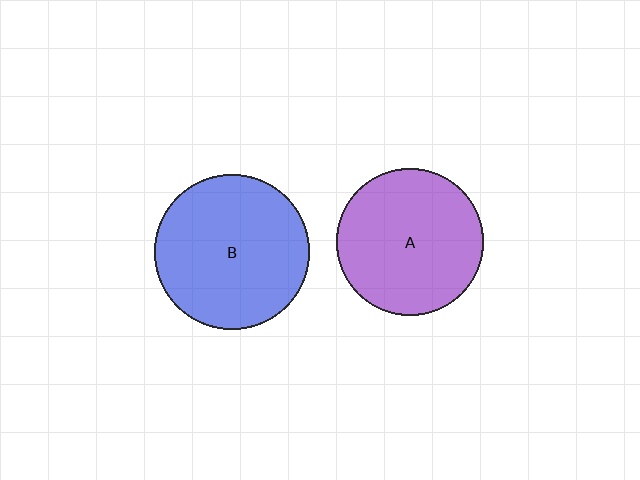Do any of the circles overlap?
No, none of the circles overlap.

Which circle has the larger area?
Circle B (blue).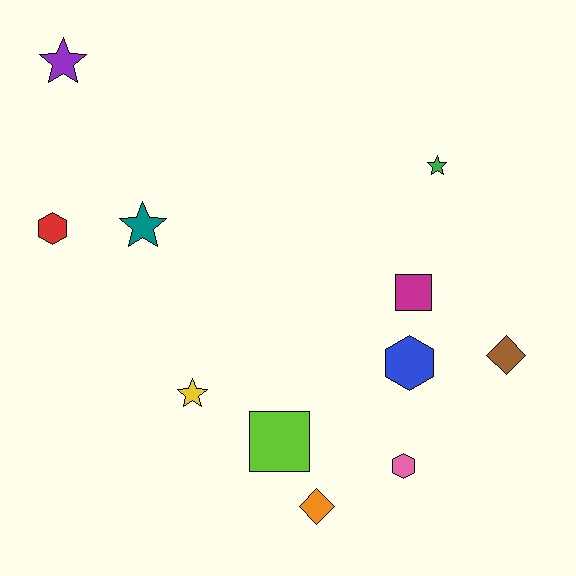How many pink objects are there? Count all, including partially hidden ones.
There is 1 pink object.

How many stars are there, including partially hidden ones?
There are 4 stars.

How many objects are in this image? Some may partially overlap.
There are 11 objects.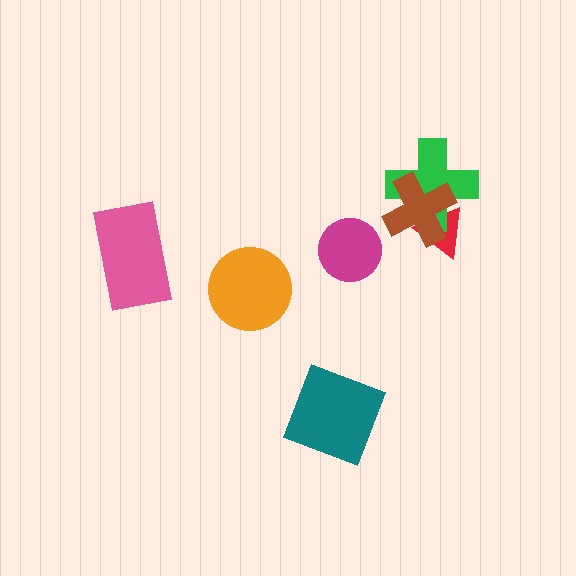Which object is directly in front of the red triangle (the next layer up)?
The green cross is directly in front of the red triangle.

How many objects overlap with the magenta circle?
0 objects overlap with the magenta circle.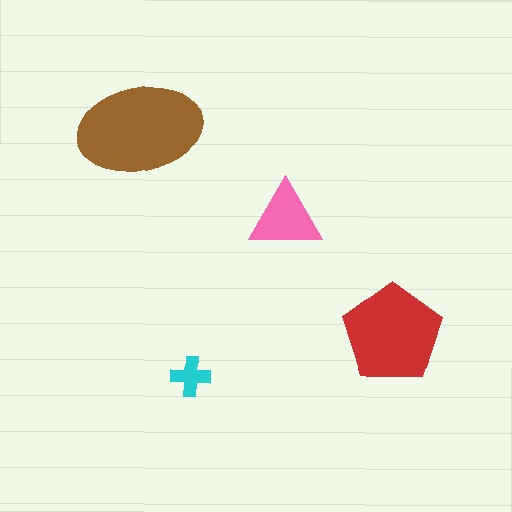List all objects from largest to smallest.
The brown ellipse, the red pentagon, the pink triangle, the cyan cross.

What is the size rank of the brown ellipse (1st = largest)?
1st.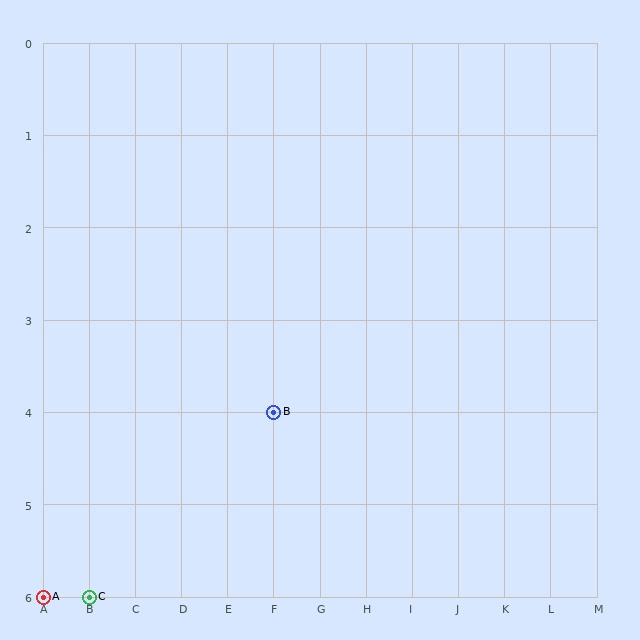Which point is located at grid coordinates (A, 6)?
Point A is at (A, 6).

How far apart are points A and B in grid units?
Points A and B are 5 columns and 2 rows apart (about 5.4 grid units diagonally).